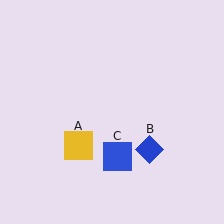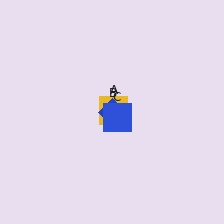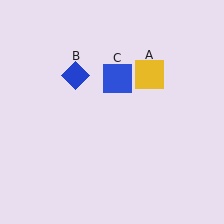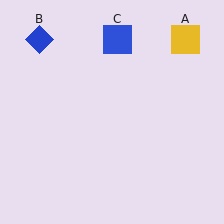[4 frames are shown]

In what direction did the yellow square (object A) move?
The yellow square (object A) moved up and to the right.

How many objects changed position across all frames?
3 objects changed position: yellow square (object A), blue diamond (object B), blue square (object C).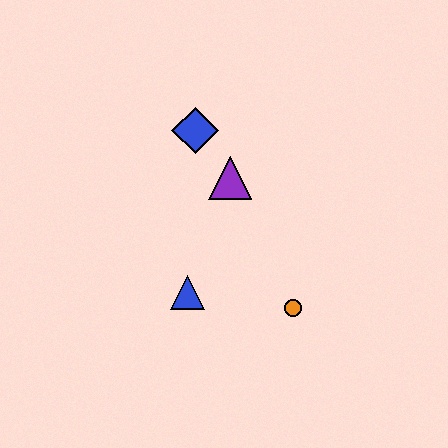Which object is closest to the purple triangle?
The blue diamond is closest to the purple triangle.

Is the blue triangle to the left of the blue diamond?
Yes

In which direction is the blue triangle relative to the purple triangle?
The blue triangle is below the purple triangle.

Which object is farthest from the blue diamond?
The orange circle is farthest from the blue diamond.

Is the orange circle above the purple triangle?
No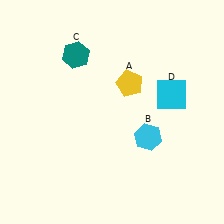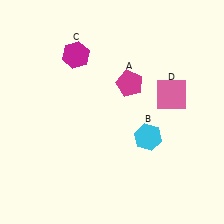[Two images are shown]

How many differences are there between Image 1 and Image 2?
There are 3 differences between the two images.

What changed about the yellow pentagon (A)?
In Image 1, A is yellow. In Image 2, it changed to magenta.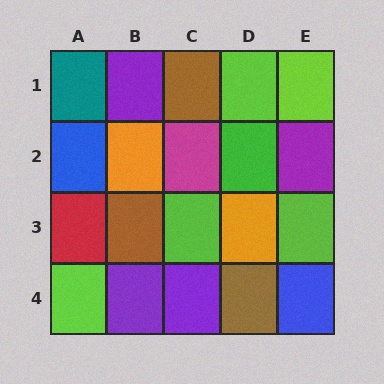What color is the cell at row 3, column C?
Lime.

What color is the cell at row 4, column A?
Lime.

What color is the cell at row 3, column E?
Lime.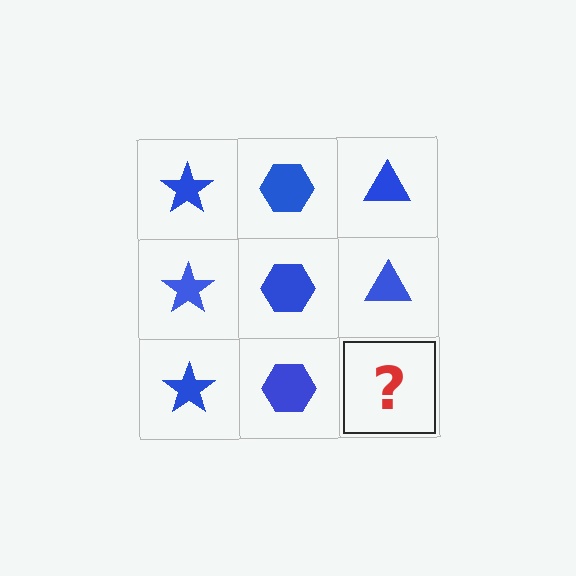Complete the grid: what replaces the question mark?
The question mark should be replaced with a blue triangle.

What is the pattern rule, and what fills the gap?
The rule is that each column has a consistent shape. The gap should be filled with a blue triangle.